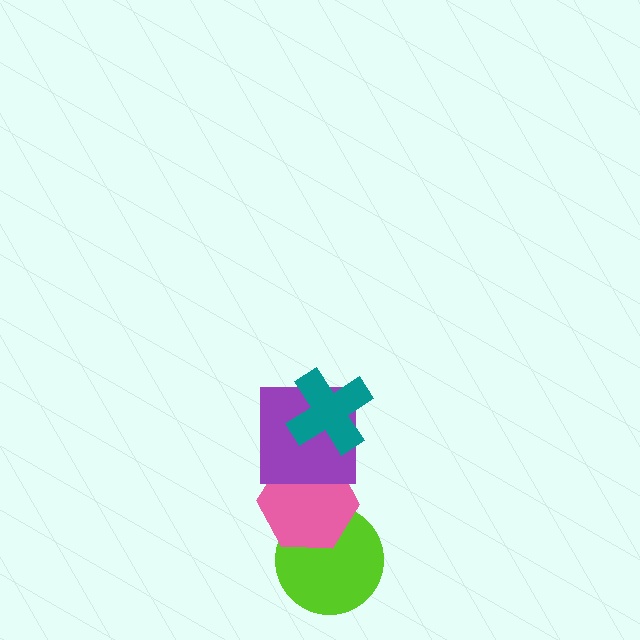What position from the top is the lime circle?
The lime circle is 4th from the top.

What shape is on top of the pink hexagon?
The purple square is on top of the pink hexagon.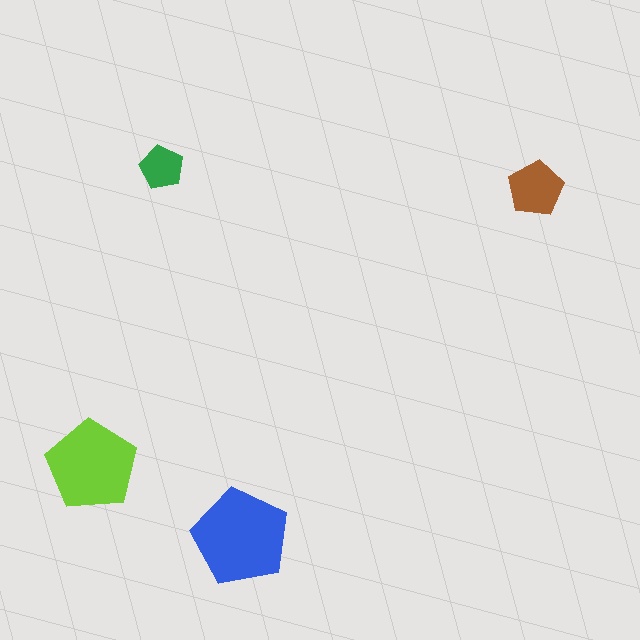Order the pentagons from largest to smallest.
the blue one, the lime one, the brown one, the green one.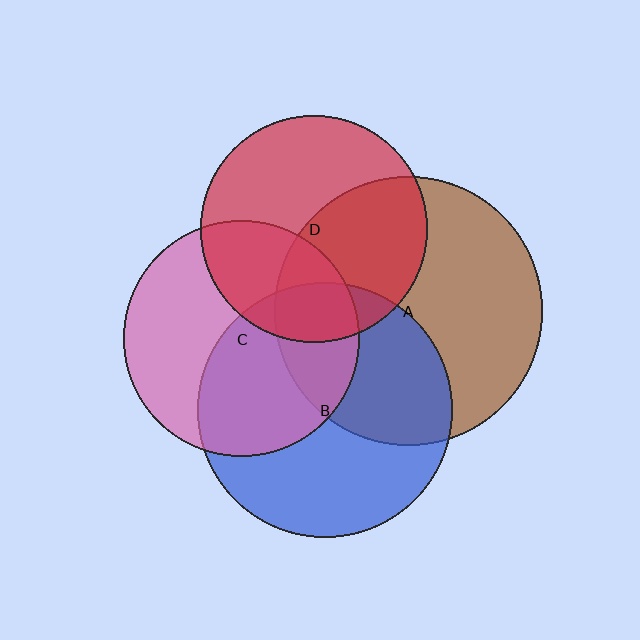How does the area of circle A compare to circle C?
Approximately 1.3 times.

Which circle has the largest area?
Circle A (brown).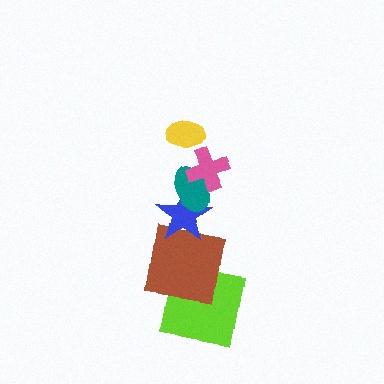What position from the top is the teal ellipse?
The teal ellipse is 3rd from the top.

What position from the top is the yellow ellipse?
The yellow ellipse is 1st from the top.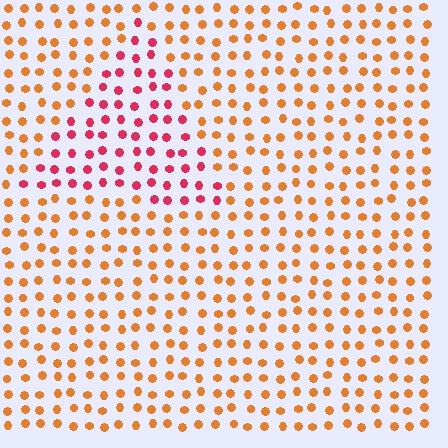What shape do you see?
I see a triangle.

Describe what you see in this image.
The image is filled with small orange elements in a uniform arrangement. A triangle-shaped region is visible where the elements are tinted to a slightly different hue, forming a subtle color boundary.